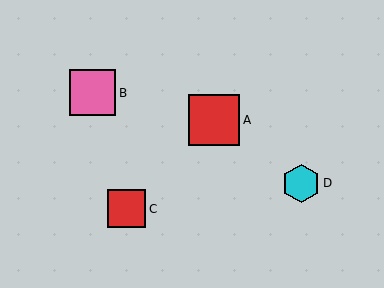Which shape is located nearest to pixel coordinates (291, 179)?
The cyan hexagon (labeled D) at (301, 183) is nearest to that location.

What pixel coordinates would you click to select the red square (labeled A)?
Click at (214, 120) to select the red square A.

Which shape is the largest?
The red square (labeled A) is the largest.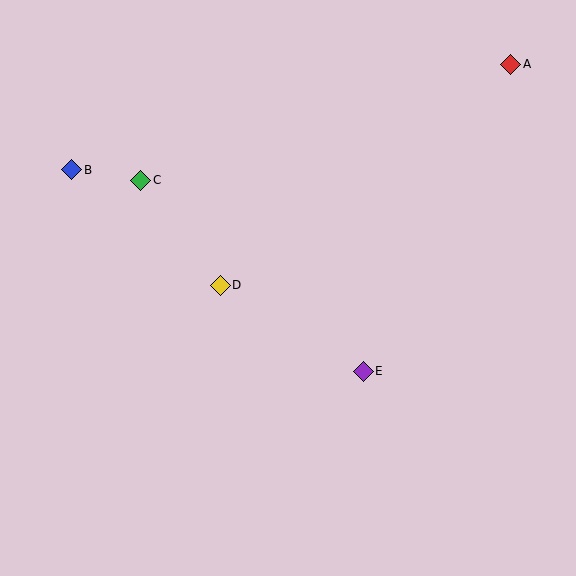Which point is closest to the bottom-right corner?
Point E is closest to the bottom-right corner.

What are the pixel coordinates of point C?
Point C is at (141, 180).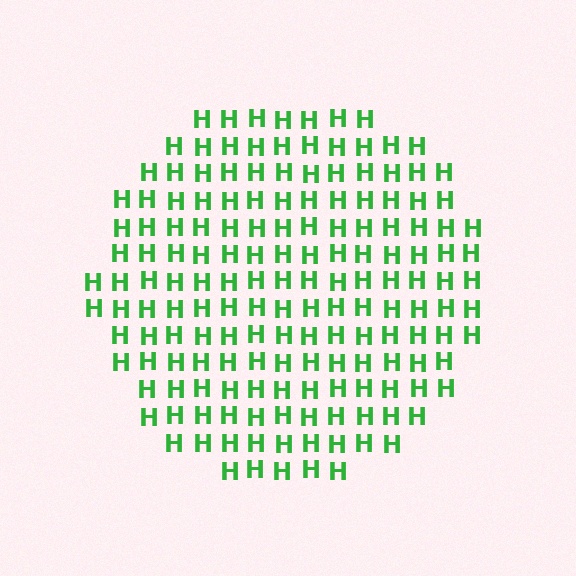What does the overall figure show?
The overall figure shows a circle.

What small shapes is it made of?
It is made of small letter H's.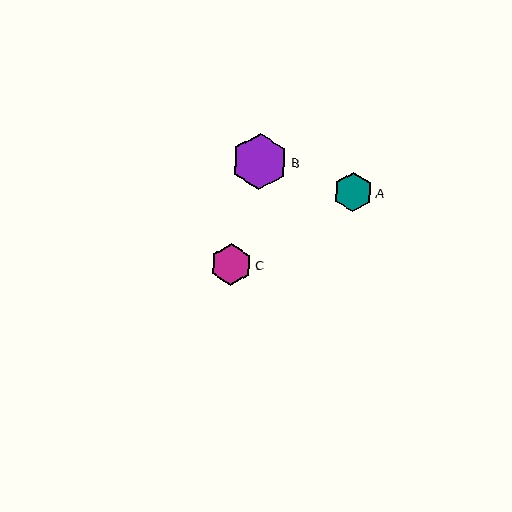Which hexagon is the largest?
Hexagon B is the largest with a size of approximately 56 pixels.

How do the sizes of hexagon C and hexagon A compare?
Hexagon C and hexagon A are approximately the same size.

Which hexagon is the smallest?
Hexagon A is the smallest with a size of approximately 39 pixels.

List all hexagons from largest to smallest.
From largest to smallest: B, C, A.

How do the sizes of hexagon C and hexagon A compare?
Hexagon C and hexagon A are approximately the same size.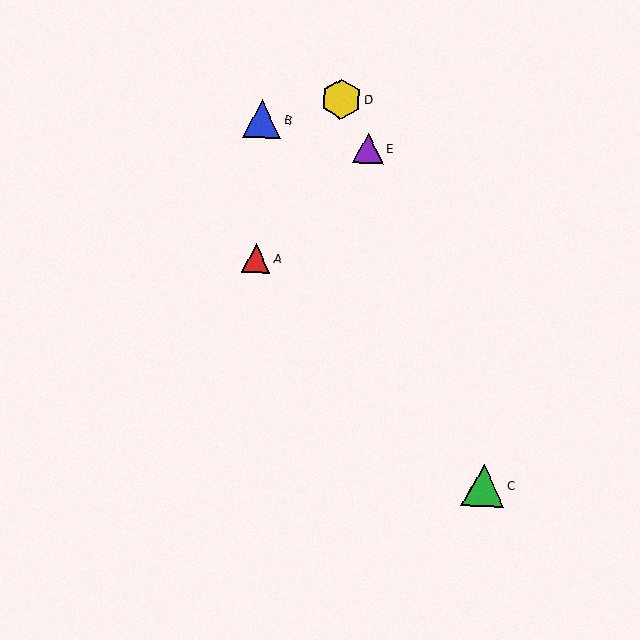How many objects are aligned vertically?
2 objects (A, B) are aligned vertically.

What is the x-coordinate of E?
Object E is at x≈368.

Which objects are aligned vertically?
Objects A, B are aligned vertically.